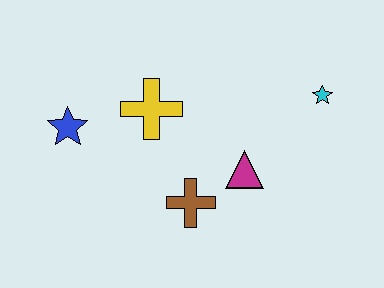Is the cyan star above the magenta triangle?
Yes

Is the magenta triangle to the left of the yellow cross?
No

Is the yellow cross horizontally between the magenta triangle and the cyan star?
No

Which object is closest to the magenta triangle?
The brown cross is closest to the magenta triangle.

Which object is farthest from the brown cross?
The cyan star is farthest from the brown cross.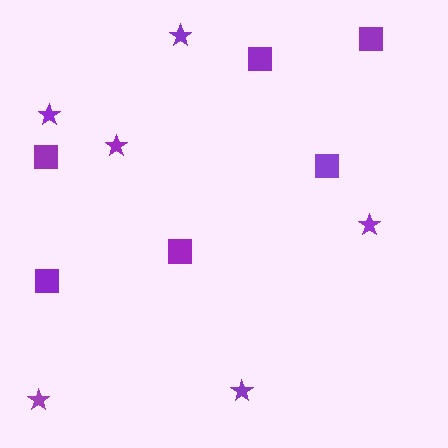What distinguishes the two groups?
There are 2 groups: one group of squares (6) and one group of stars (6).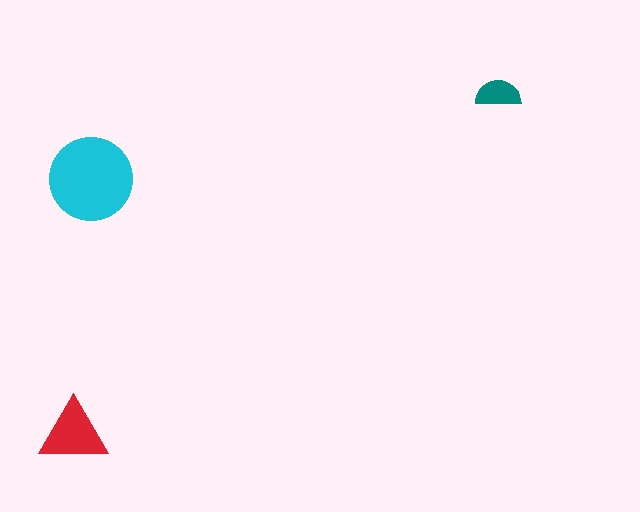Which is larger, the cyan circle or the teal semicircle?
The cyan circle.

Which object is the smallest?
The teal semicircle.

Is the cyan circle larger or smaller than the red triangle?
Larger.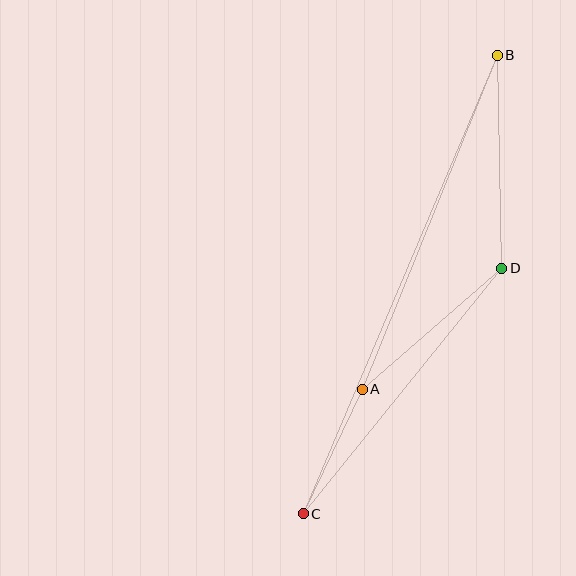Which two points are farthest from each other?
Points B and C are farthest from each other.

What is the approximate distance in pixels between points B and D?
The distance between B and D is approximately 213 pixels.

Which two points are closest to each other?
Points A and C are closest to each other.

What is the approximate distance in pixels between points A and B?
The distance between A and B is approximately 360 pixels.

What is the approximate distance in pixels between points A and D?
The distance between A and D is approximately 184 pixels.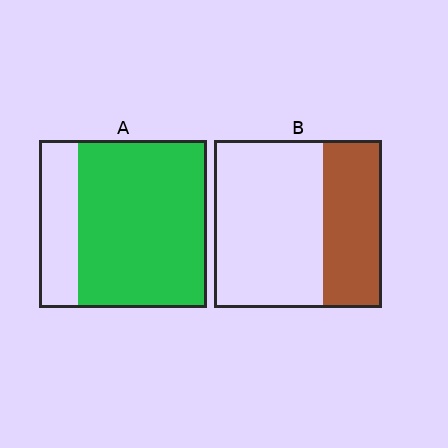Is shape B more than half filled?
No.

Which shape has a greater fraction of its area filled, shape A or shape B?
Shape A.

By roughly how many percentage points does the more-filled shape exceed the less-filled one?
By roughly 40 percentage points (A over B).